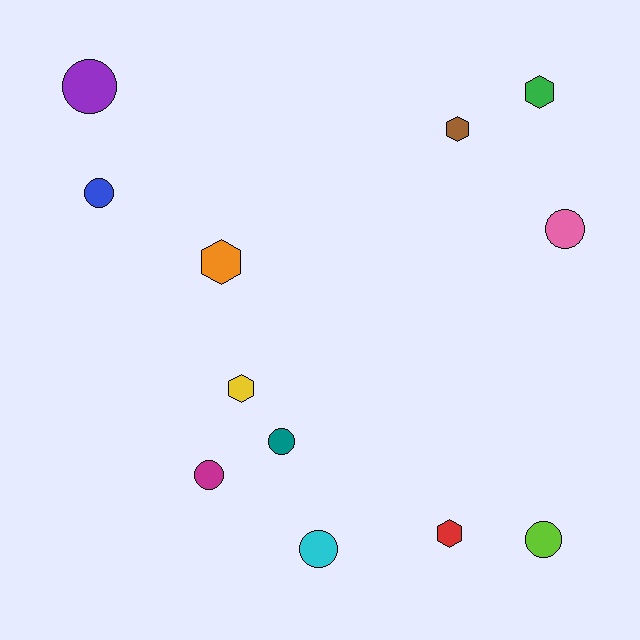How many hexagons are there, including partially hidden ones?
There are 5 hexagons.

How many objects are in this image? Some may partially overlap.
There are 12 objects.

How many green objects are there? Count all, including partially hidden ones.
There is 1 green object.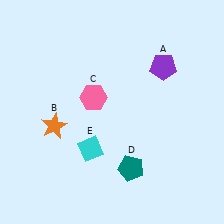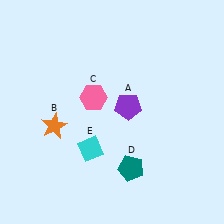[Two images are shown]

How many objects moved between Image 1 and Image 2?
1 object moved between the two images.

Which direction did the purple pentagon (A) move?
The purple pentagon (A) moved down.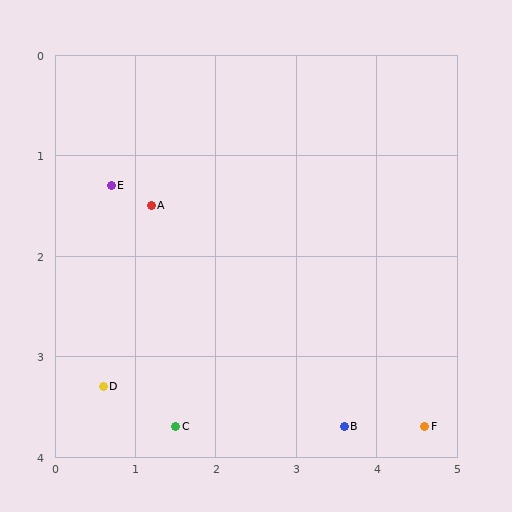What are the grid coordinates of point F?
Point F is at approximately (4.6, 3.7).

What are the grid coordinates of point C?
Point C is at approximately (1.5, 3.7).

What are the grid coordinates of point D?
Point D is at approximately (0.6, 3.3).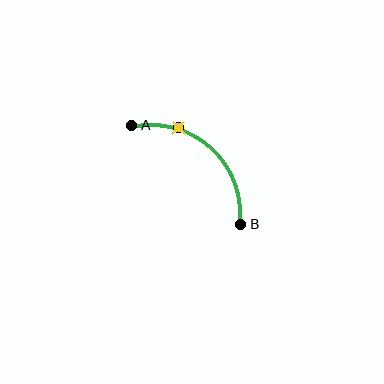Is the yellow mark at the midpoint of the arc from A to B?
No. The yellow mark lies on the arc but is closer to endpoint A. The arc midpoint would be at the point on the curve equidistant along the arc from both A and B.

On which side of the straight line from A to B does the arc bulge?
The arc bulges above and to the right of the straight line connecting A and B.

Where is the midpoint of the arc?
The arc midpoint is the point on the curve farthest from the straight line joining A and B. It sits above and to the right of that line.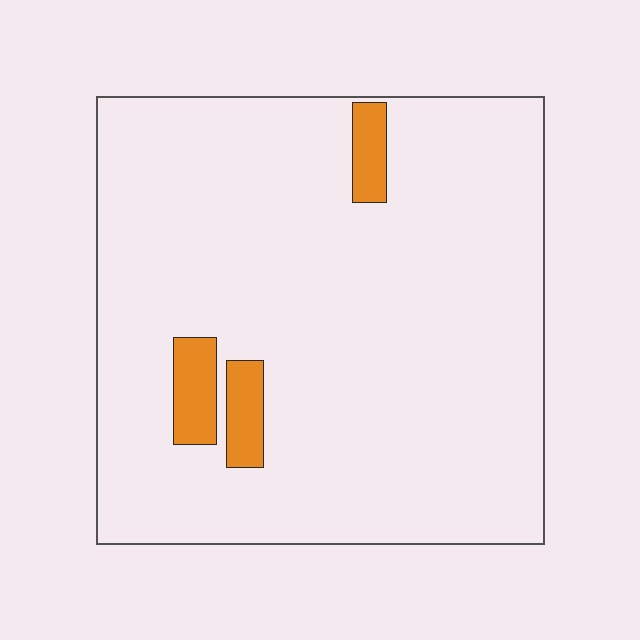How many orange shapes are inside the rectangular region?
3.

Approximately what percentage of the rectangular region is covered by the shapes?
Approximately 5%.